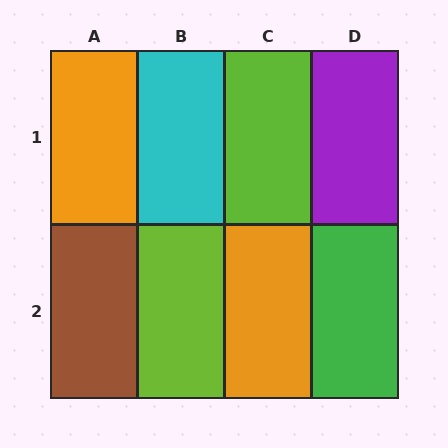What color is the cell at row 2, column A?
Brown.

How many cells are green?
1 cell is green.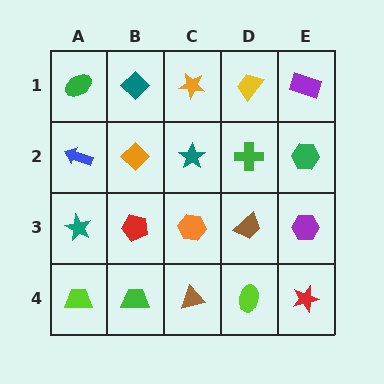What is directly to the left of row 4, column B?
A lime trapezoid.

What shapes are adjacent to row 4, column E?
A purple hexagon (row 3, column E), a lime ellipse (row 4, column D).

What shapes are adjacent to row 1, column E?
A green hexagon (row 2, column E), a yellow trapezoid (row 1, column D).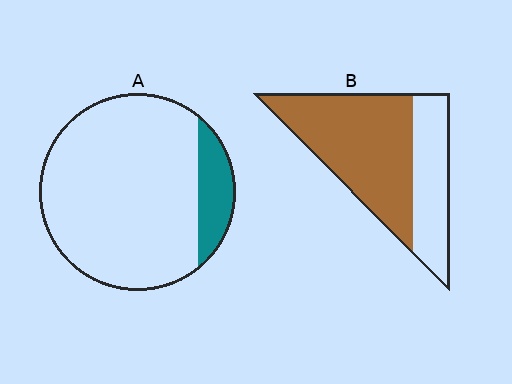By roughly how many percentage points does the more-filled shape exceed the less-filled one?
By roughly 55 percentage points (B over A).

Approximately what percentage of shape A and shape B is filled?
A is approximately 15% and B is approximately 65%.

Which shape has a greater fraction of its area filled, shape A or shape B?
Shape B.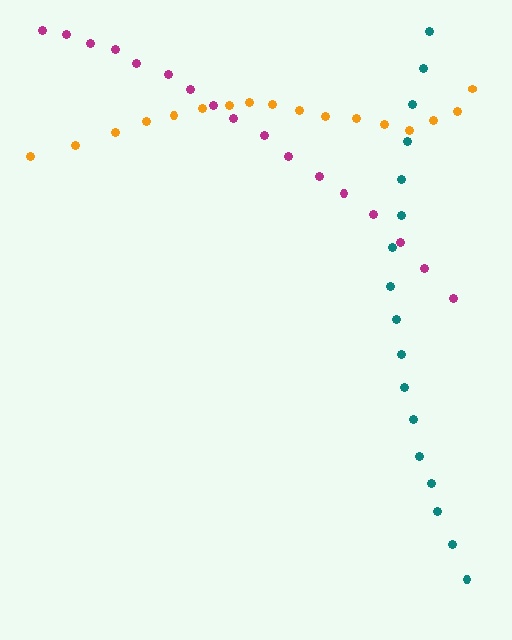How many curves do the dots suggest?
There are 3 distinct paths.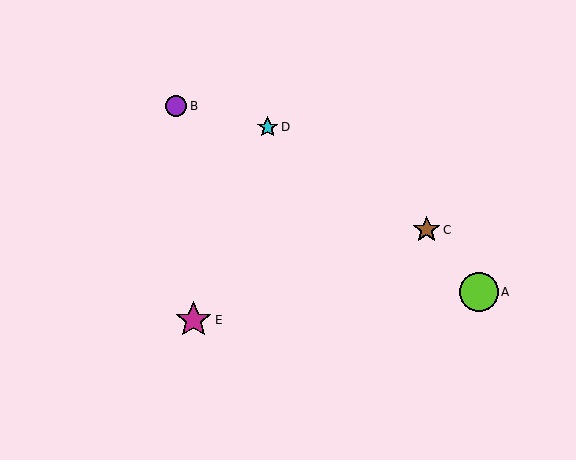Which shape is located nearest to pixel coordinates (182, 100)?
The purple circle (labeled B) at (176, 106) is nearest to that location.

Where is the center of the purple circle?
The center of the purple circle is at (176, 106).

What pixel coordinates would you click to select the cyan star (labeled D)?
Click at (268, 127) to select the cyan star D.